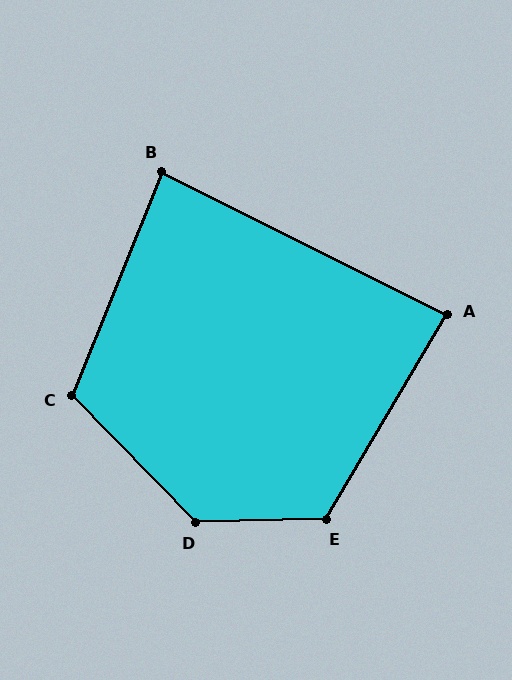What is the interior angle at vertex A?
Approximately 86 degrees (approximately right).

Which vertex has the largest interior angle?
D, at approximately 133 degrees.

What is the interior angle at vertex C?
Approximately 114 degrees (obtuse).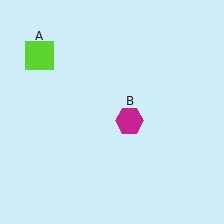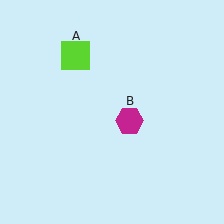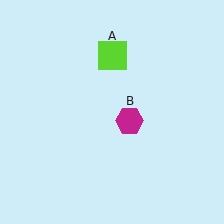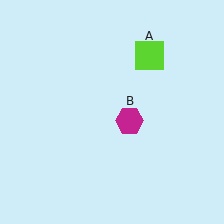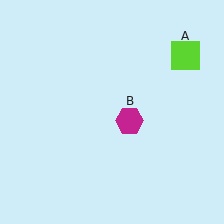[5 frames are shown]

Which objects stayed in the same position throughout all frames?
Magenta hexagon (object B) remained stationary.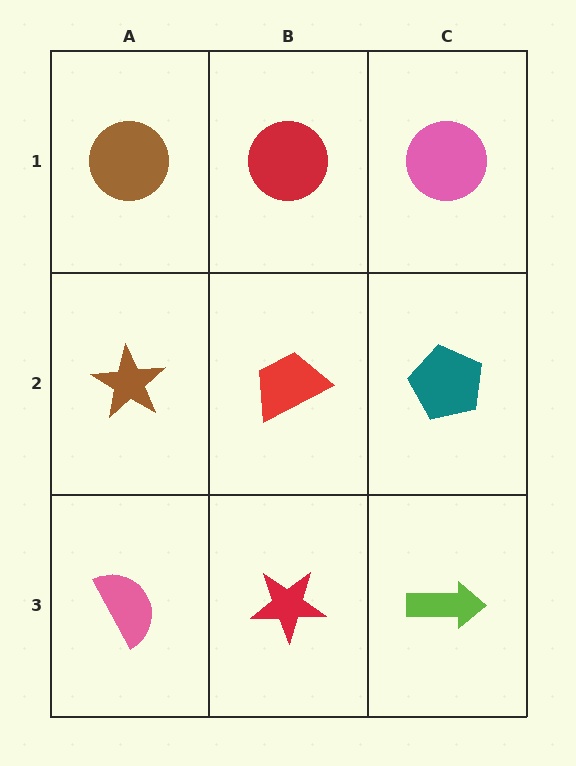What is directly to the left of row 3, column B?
A pink semicircle.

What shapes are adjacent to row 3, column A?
A brown star (row 2, column A), a red star (row 3, column B).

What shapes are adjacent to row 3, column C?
A teal pentagon (row 2, column C), a red star (row 3, column B).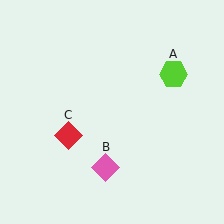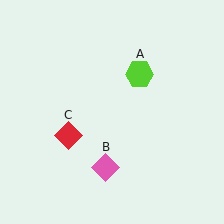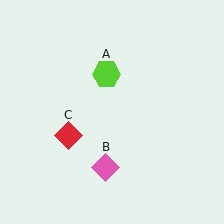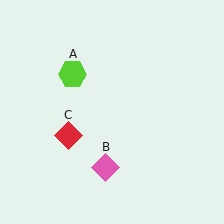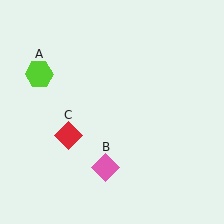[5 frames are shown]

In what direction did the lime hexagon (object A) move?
The lime hexagon (object A) moved left.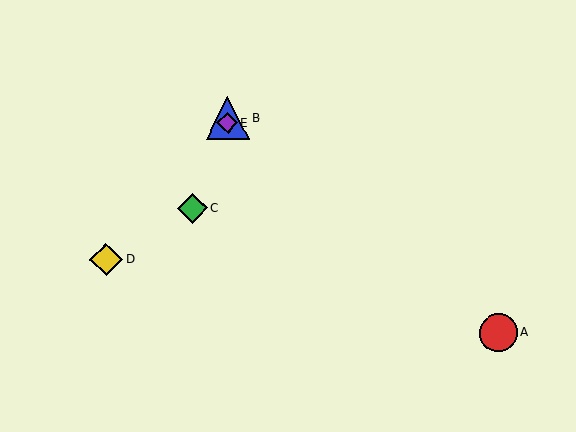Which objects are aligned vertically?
Objects B, E are aligned vertically.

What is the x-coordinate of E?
Object E is at x≈227.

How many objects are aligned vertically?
2 objects (B, E) are aligned vertically.